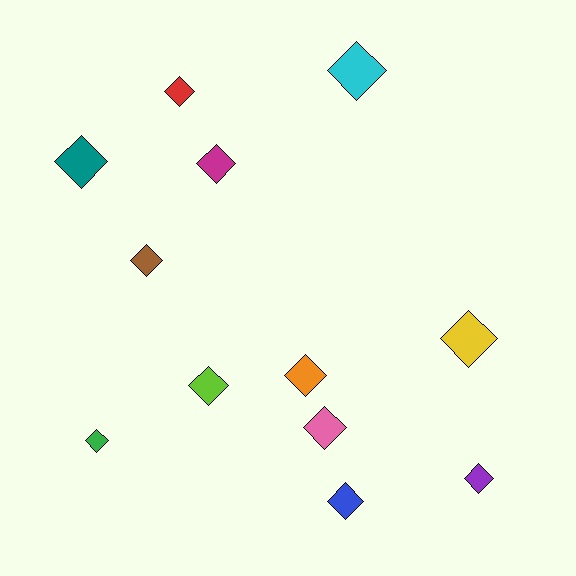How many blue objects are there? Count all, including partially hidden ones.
There is 1 blue object.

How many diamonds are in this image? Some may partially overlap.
There are 12 diamonds.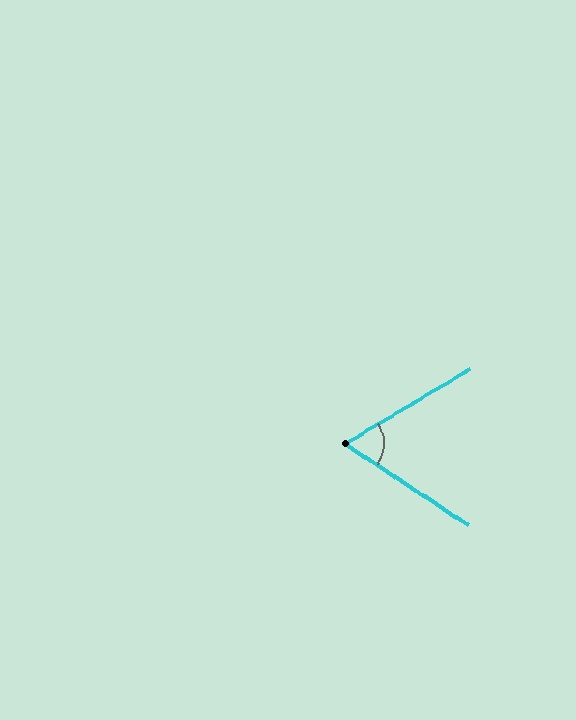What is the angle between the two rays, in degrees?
Approximately 64 degrees.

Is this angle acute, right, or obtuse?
It is acute.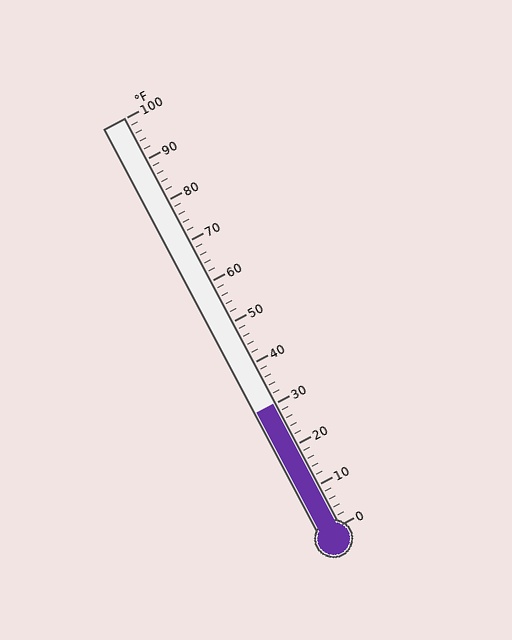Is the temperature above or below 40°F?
The temperature is below 40°F.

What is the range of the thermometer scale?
The thermometer scale ranges from 0°F to 100°F.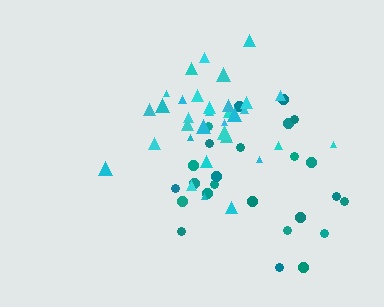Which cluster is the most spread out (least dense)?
Teal.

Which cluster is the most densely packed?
Cyan.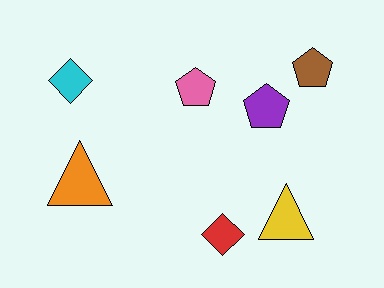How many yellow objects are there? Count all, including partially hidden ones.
There is 1 yellow object.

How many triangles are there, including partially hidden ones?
There are 2 triangles.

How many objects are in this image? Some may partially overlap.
There are 7 objects.